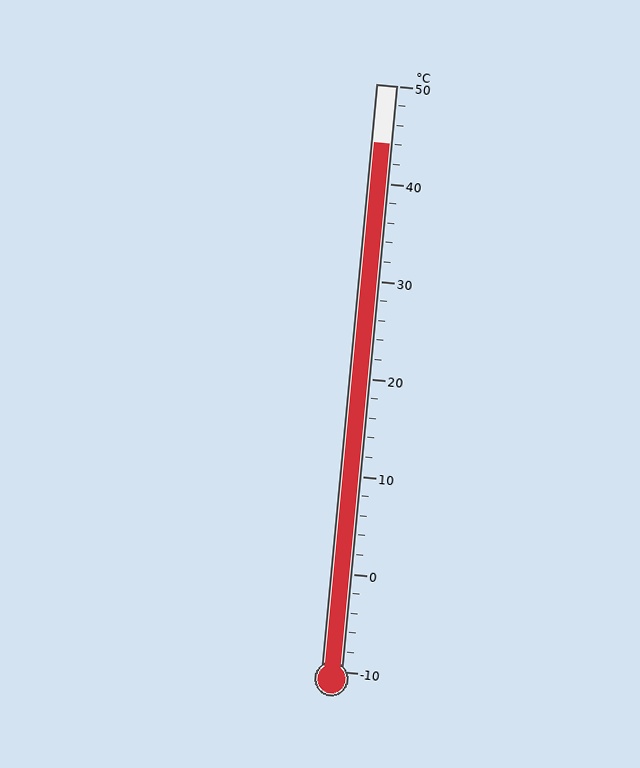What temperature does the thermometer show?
The thermometer shows approximately 44°C.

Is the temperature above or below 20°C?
The temperature is above 20°C.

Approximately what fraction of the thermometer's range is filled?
The thermometer is filled to approximately 90% of its range.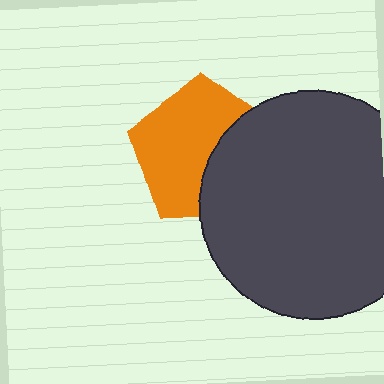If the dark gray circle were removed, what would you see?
You would see the complete orange pentagon.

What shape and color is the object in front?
The object in front is a dark gray circle.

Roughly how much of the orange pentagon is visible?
About half of it is visible (roughly 62%).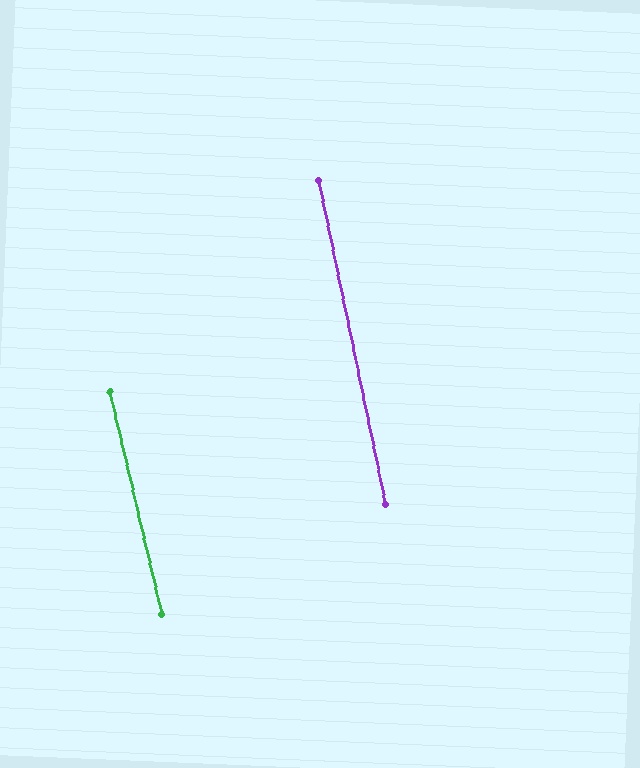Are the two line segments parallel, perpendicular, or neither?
Parallel — their directions differ by only 1.3°.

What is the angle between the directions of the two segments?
Approximately 1 degree.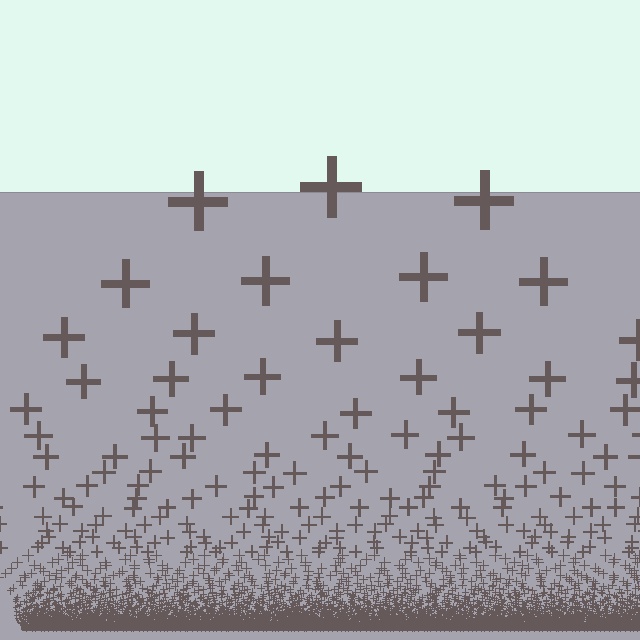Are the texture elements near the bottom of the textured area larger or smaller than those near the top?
Smaller. The gradient is inverted — elements near the bottom are smaller and denser.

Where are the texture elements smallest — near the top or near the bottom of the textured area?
Near the bottom.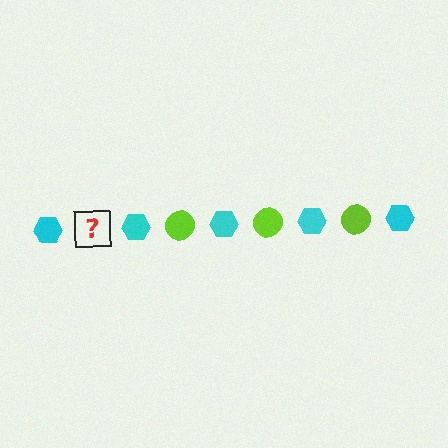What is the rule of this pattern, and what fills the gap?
The rule is that the pattern alternates between cyan hexagon and lime circle. The gap should be filled with a lime circle.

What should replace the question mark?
The question mark should be replaced with a lime circle.